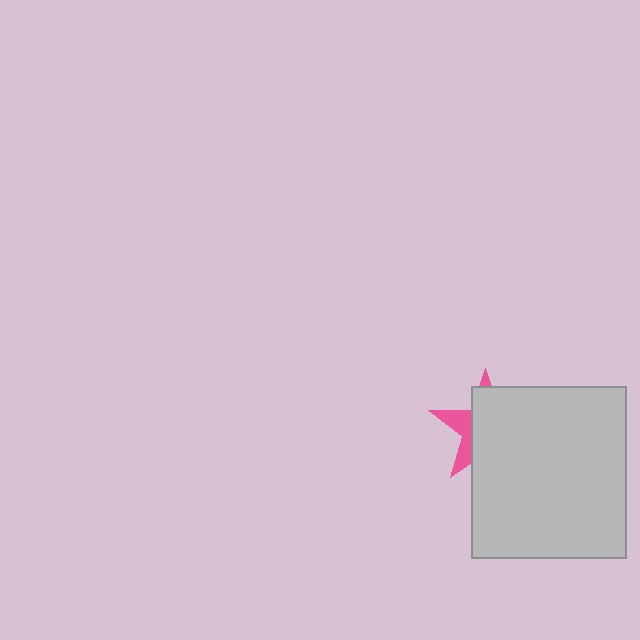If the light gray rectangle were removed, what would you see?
You would see the complete pink star.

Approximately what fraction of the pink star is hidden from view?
Roughly 70% of the pink star is hidden behind the light gray rectangle.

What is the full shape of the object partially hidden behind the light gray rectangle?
The partially hidden object is a pink star.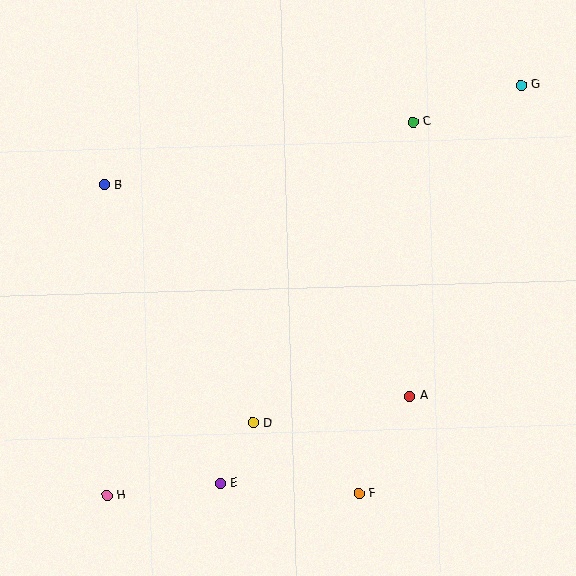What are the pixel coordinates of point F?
Point F is at (359, 493).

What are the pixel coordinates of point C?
Point C is at (413, 122).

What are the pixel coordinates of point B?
Point B is at (104, 185).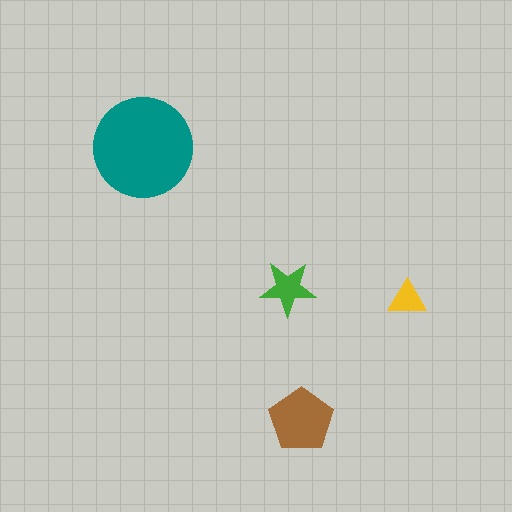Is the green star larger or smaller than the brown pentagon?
Smaller.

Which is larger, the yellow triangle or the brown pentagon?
The brown pentagon.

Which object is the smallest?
The yellow triangle.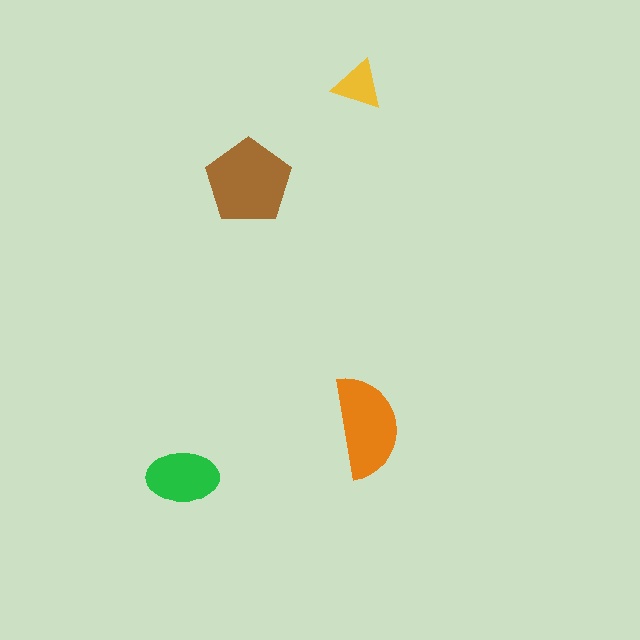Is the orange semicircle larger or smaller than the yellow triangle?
Larger.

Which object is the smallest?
The yellow triangle.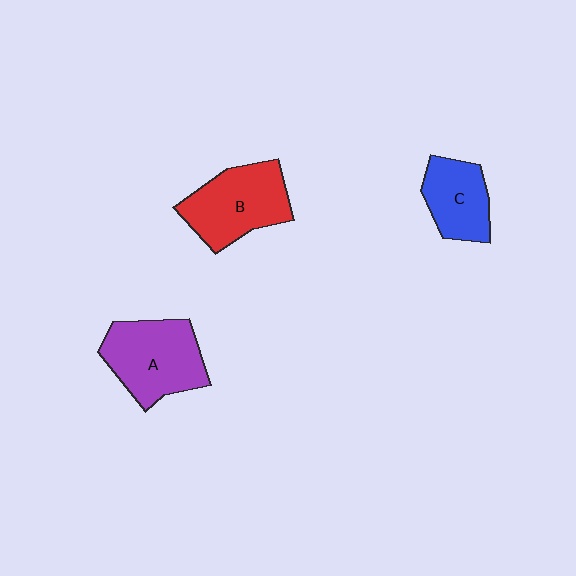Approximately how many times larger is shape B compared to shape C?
Approximately 1.4 times.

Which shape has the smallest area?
Shape C (blue).